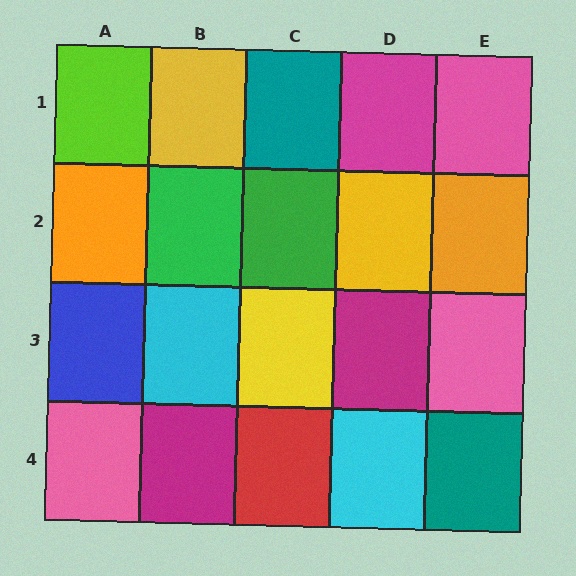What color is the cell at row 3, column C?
Yellow.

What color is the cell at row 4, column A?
Pink.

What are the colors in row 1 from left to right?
Lime, yellow, teal, magenta, pink.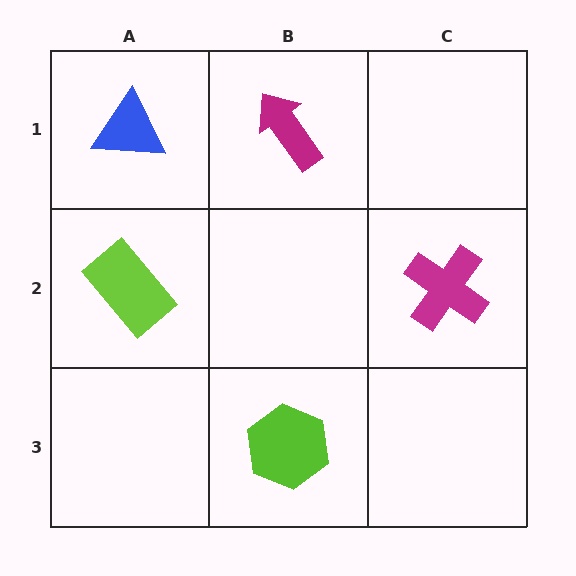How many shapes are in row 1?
2 shapes.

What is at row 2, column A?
A lime rectangle.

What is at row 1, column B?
A magenta arrow.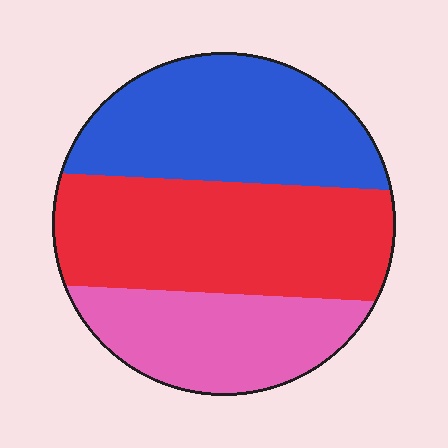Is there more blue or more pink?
Blue.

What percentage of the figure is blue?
Blue takes up about one third (1/3) of the figure.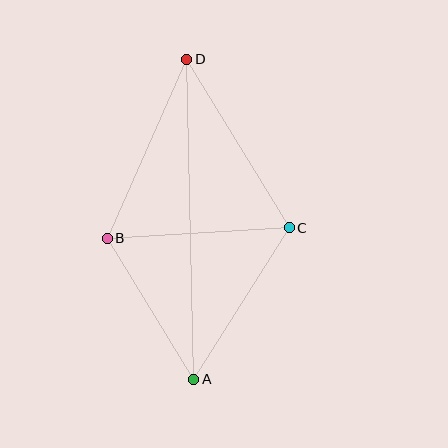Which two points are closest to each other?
Points A and B are closest to each other.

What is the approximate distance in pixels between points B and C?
The distance between B and C is approximately 182 pixels.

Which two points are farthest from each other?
Points A and D are farthest from each other.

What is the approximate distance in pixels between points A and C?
The distance between A and C is approximately 179 pixels.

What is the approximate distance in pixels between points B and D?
The distance between B and D is approximately 196 pixels.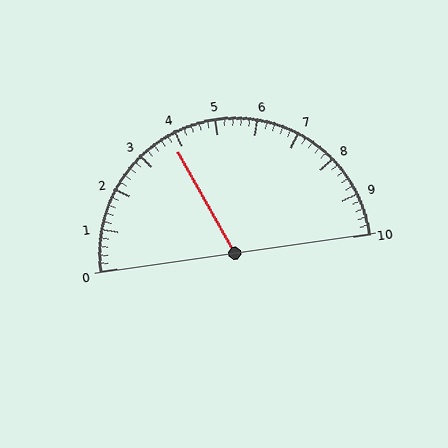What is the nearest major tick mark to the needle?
The nearest major tick mark is 4.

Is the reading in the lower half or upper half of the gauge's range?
The reading is in the lower half of the range (0 to 10).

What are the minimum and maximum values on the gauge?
The gauge ranges from 0 to 10.